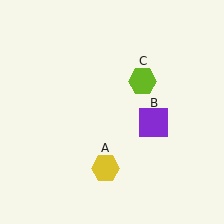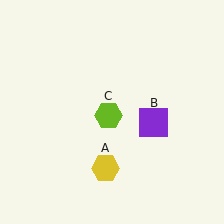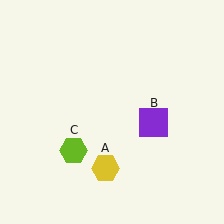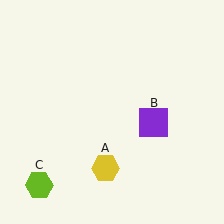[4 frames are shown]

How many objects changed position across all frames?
1 object changed position: lime hexagon (object C).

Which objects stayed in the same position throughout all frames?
Yellow hexagon (object A) and purple square (object B) remained stationary.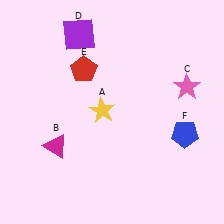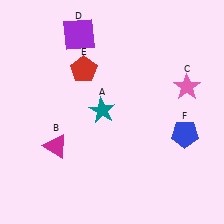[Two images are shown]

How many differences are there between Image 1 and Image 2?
There is 1 difference between the two images.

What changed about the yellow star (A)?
In Image 1, A is yellow. In Image 2, it changed to teal.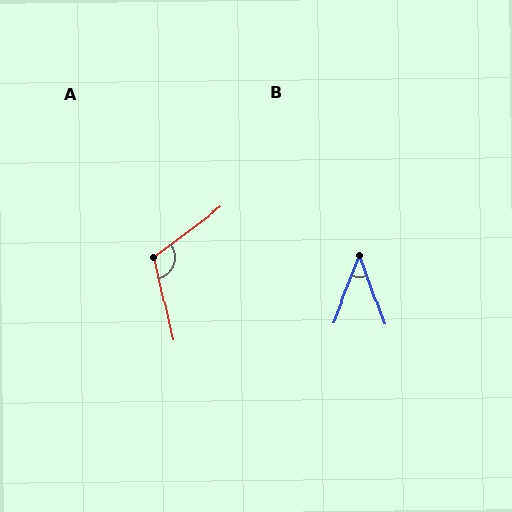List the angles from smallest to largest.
B (41°), A (114°).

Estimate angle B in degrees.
Approximately 41 degrees.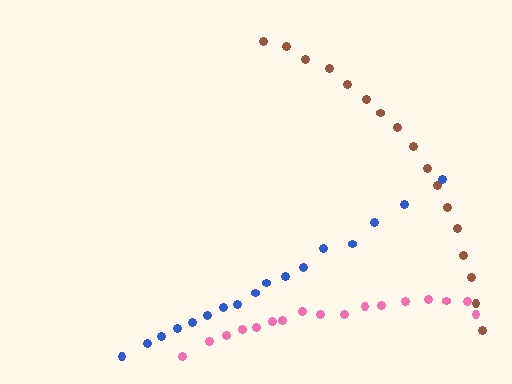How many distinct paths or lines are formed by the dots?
There are 3 distinct paths.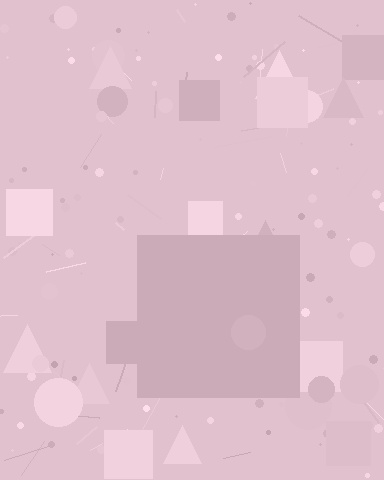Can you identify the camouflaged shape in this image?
The camouflaged shape is a square.